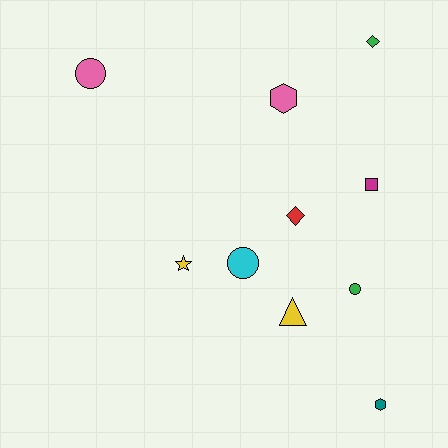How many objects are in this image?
There are 10 objects.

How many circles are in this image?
There are 3 circles.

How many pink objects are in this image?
There are 2 pink objects.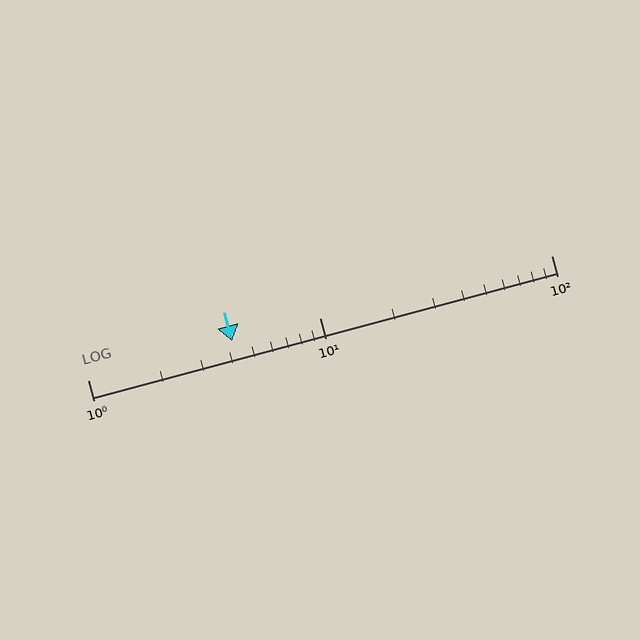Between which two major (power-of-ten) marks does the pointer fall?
The pointer is between 1 and 10.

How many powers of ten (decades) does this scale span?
The scale spans 2 decades, from 1 to 100.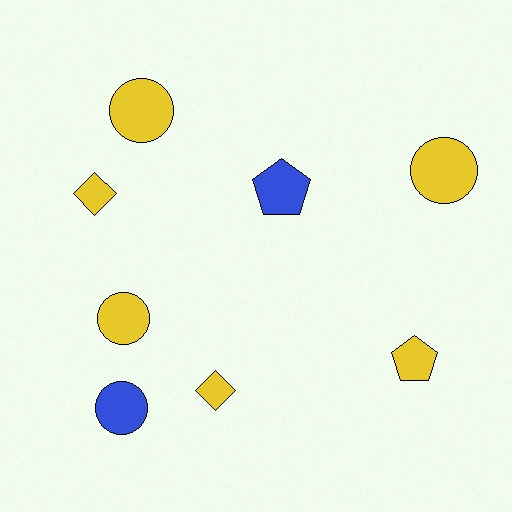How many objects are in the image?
There are 8 objects.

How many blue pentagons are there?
There is 1 blue pentagon.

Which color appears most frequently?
Yellow, with 6 objects.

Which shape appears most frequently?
Circle, with 4 objects.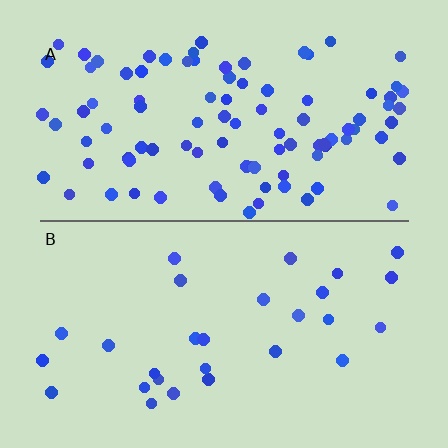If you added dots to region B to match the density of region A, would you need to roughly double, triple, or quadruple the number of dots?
Approximately triple.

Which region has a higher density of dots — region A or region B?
A (the top).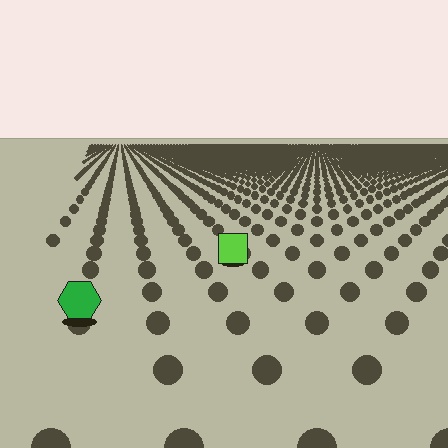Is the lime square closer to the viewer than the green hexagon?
No. The green hexagon is closer — you can tell from the texture gradient: the ground texture is coarser near it.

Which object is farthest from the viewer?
The lime square is farthest from the viewer. It appears smaller and the ground texture around it is denser.